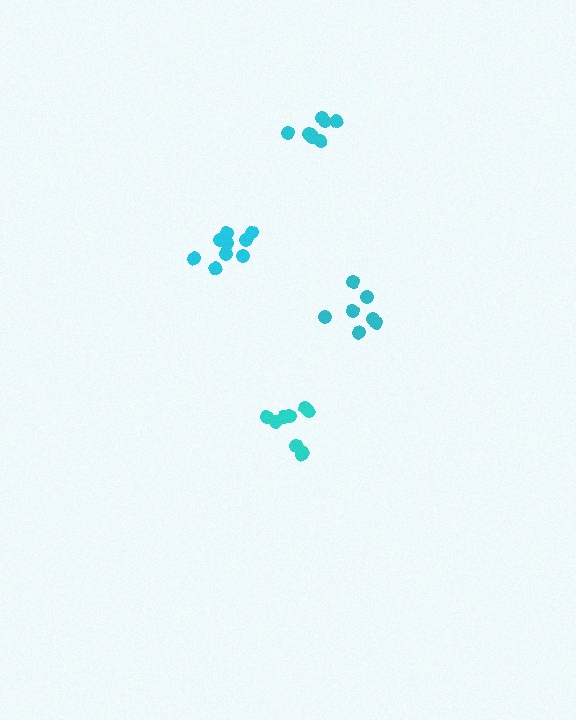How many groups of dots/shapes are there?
There are 4 groups.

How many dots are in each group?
Group 1: 7 dots, Group 2: 7 dots, Group 3: 9 dots, Group 4: 9 dots (32 total).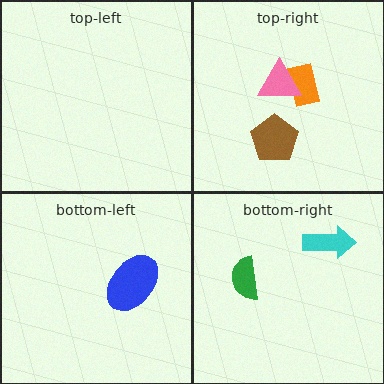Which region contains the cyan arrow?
The bottom-right region.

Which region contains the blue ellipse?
The bottom-left region.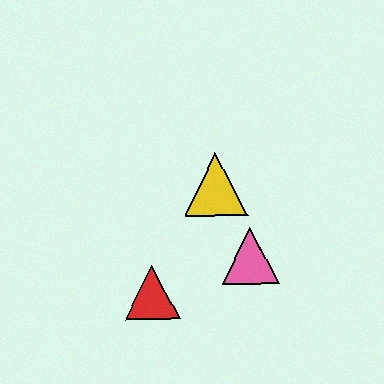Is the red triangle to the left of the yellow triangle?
Yes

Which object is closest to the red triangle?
The pink triangle is closest to the red triangle.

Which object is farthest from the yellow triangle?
The red triangle is farthest from the yellow triangle.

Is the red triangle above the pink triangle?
No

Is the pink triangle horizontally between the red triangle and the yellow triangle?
No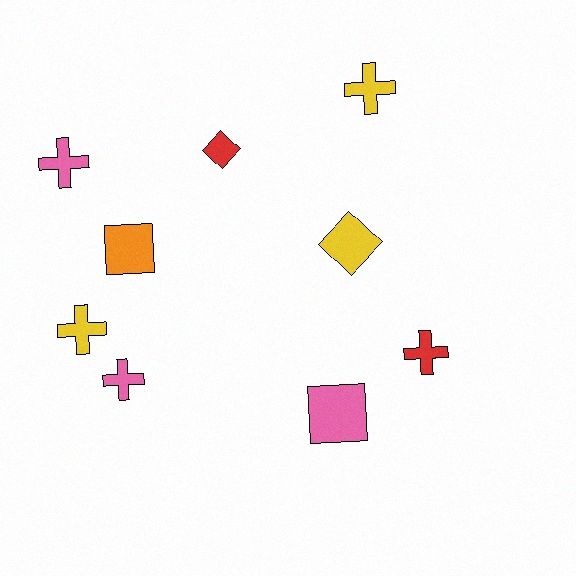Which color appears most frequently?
Yellow, with 3 objects.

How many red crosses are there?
There is 1 red cross.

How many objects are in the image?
There are 9 objects.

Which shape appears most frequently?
Cross, with 5 objects.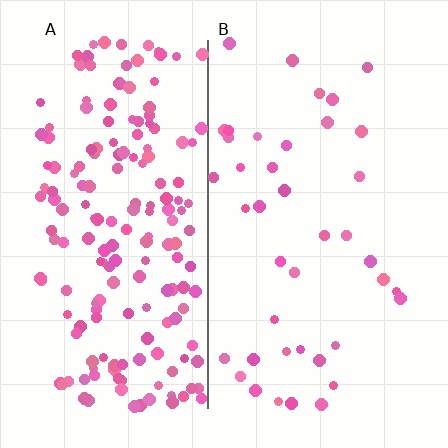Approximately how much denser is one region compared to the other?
Approximately 4.5× — region A over region B.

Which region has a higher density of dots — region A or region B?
A (the left).